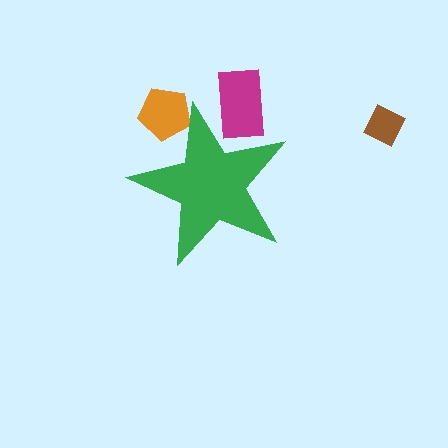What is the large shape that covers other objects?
A green star.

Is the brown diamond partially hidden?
No, the brown diamond is fully visible.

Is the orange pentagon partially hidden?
Yes, the orange pentagon is partially hidden behind the green star.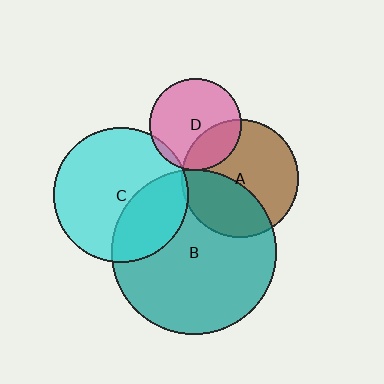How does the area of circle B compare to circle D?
Approximately 3.2 times.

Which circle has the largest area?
Circle B (teal).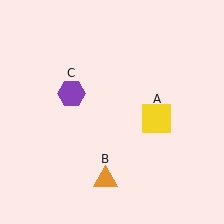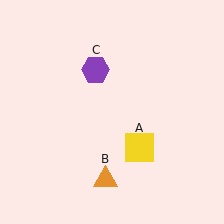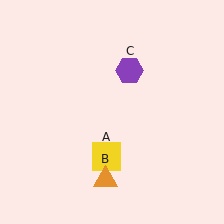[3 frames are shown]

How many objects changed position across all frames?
2 objects changed position: yellow square (object A), purple hexagon (object C).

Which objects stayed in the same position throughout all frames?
Orange triangle (object B) remained stationary.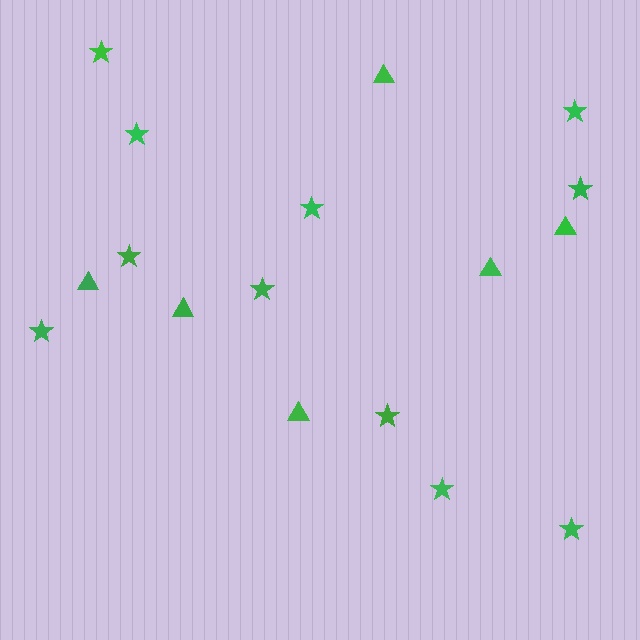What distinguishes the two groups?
There are 2 groups: one group of stars (11) and one group of triangles (6).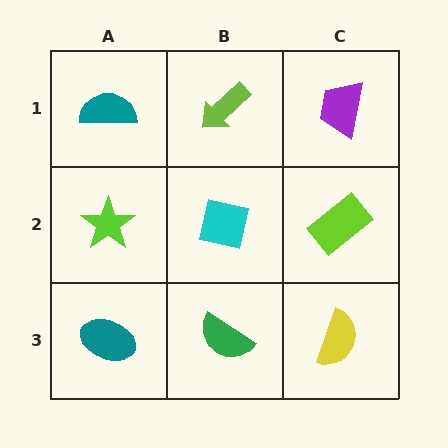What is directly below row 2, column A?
A teal ellipse.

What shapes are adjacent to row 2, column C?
A purple trapezoid (row 1, column C), a yellow semicircle (row 3, column C), a cyan square (row 2, column B).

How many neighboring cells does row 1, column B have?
3.